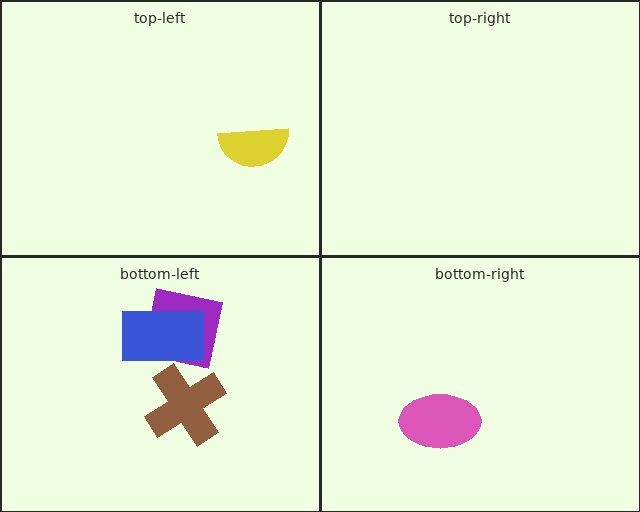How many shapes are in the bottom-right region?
1.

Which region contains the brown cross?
The bottom-left region.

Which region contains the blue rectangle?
The bottom-left region.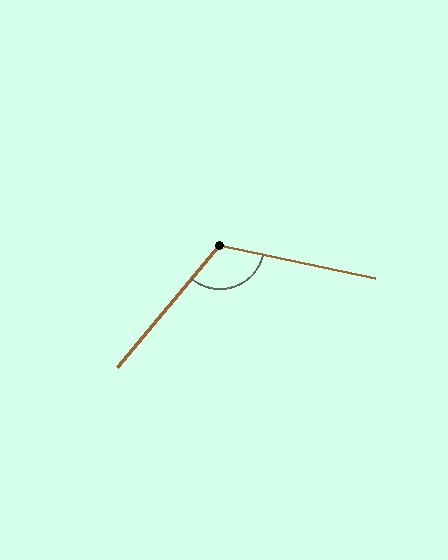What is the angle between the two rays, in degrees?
Approximately 118 degrees.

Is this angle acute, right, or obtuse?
It is obtuse.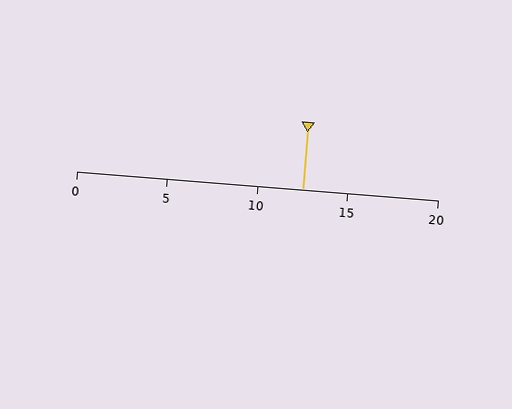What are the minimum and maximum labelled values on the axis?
The axis runs from 0 to 20.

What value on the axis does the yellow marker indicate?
The marker indicates approximately 12.5.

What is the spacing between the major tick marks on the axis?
The major ticks are spaced 5 apart.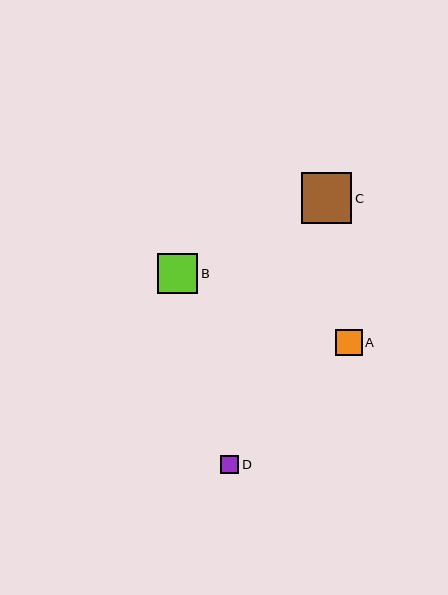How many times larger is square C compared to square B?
Square C is approximately 1.3 times the size of square B.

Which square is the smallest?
Square D is the smallest with a size of approximately 18 pixels.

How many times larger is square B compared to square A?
Square B is approximately 1.5 times the size of square A.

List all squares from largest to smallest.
From largest to smallest: C, B, A, D.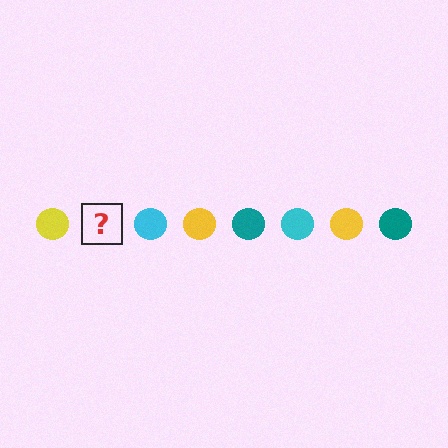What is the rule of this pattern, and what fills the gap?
The rule is that the pattern cycles through yellow, teal, cyan circles. The gap should be filled with a teal circle.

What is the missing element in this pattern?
The missing element is a teal circle.